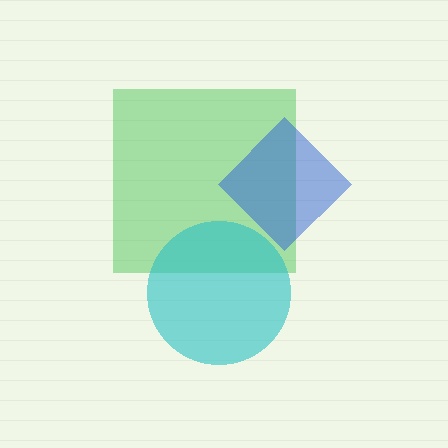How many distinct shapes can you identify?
There are 3 distinct shapes: a green square, a blue diamond, a cyan circle.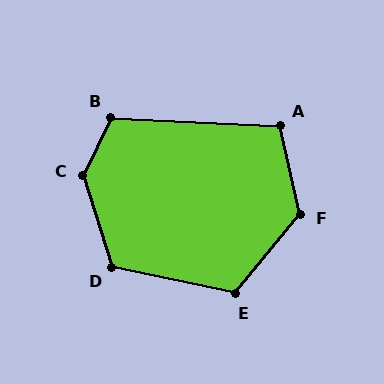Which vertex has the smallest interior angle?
A, at approximately 105 degrees.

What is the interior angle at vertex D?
Approximately 119 degrees (obtuse).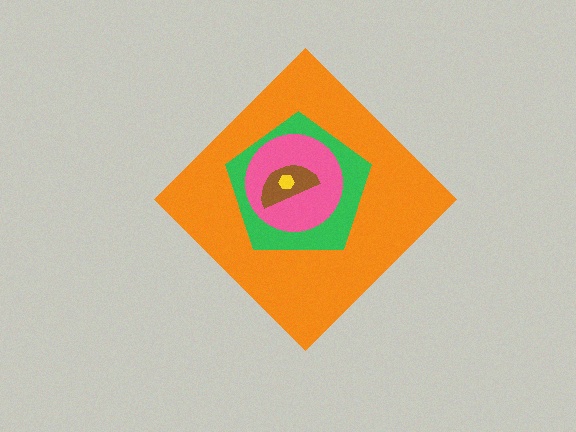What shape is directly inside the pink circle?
The brown semicircle.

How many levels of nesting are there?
5.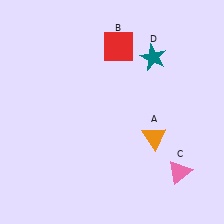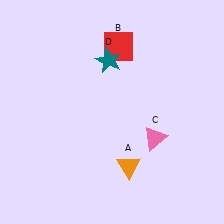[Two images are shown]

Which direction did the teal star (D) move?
The teal star (D) moved left.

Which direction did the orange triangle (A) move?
The orange triangle (A) moved down.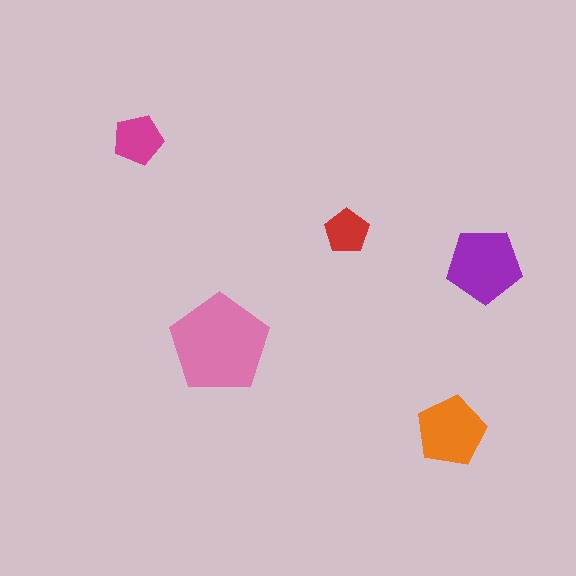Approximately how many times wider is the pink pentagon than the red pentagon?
About 2 times wider.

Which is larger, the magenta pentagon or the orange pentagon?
The orange one.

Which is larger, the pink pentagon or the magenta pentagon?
The pink one.